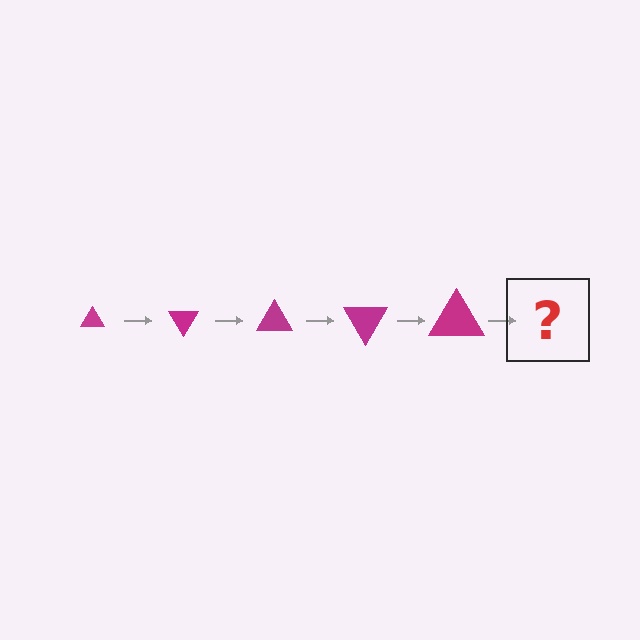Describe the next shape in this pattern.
It should be a triangle, larger than the previous one and rotated 300 degrees from the start.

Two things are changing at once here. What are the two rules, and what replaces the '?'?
The two rules are that the triangle grows larger each step and it rotates 60 degrees each step. The '?' should be a triangle, larger than the previous one and rotated 300 degrees from the start.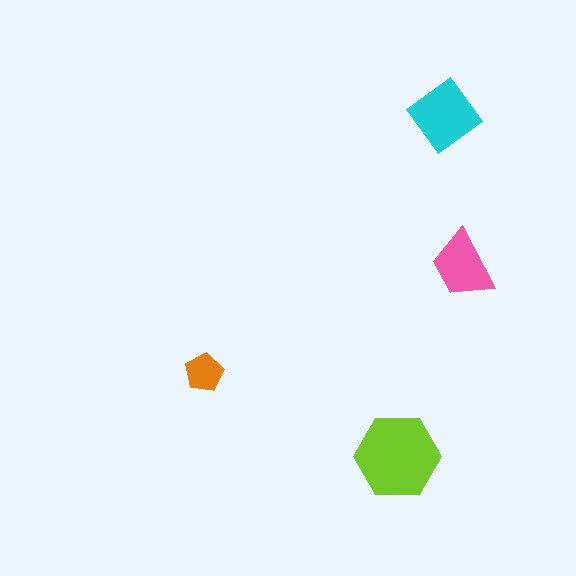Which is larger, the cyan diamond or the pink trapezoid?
The cyan diamond.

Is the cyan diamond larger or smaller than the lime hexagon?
Smaller.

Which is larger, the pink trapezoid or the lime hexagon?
The lime hexagon.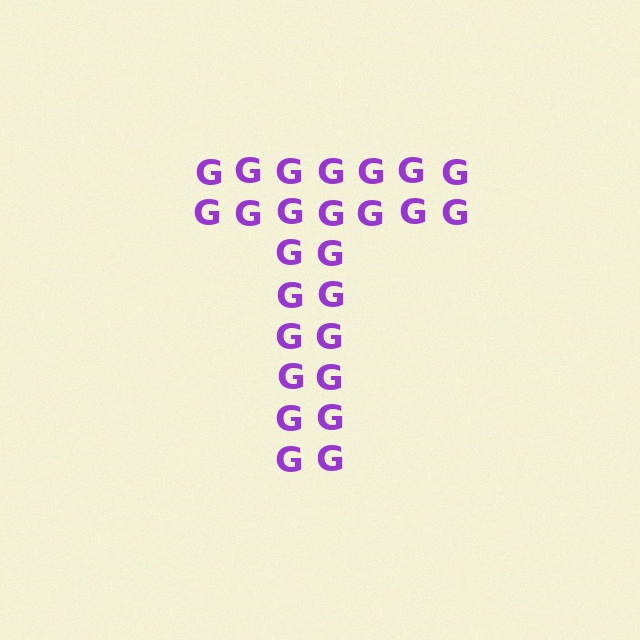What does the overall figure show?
The overall figure shows the letter T.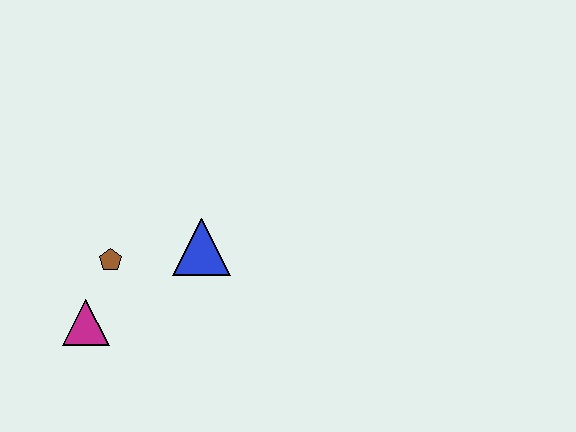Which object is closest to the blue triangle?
The brown pentagon is closest to the blue triangle.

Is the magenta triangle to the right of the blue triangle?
No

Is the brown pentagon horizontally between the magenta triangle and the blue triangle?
Yes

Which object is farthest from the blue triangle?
The magenta triangle is farthest from the blue triangle.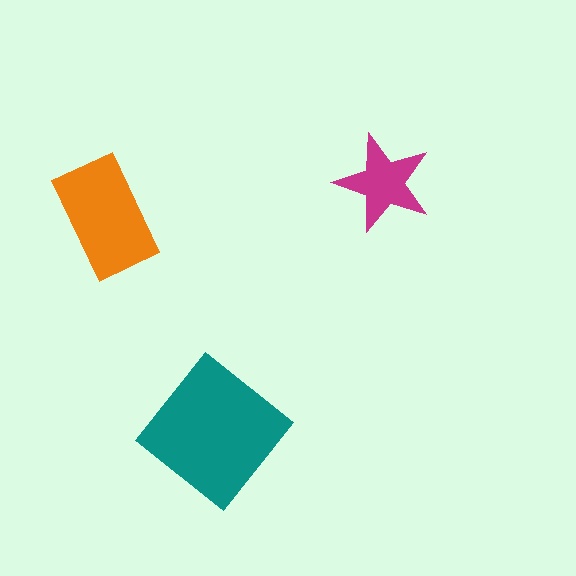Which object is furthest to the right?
The magenta star is rightmost.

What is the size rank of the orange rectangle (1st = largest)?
2nd.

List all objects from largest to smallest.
The teal diamond, the orange rectangle, the magenta star.